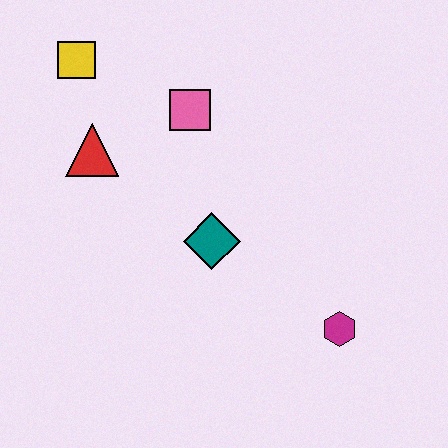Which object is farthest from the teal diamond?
The yellow square is farthest from the teal diamond.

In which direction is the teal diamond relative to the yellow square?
The teal diamond is below the yellow square.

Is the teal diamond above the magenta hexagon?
Yes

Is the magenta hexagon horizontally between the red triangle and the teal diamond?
No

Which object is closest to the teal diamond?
The pink square is closest to the teal diamond.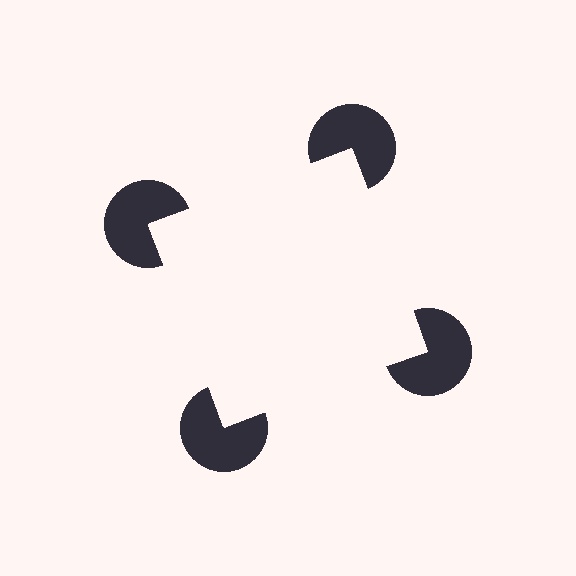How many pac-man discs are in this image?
There are 4 — one at each vertex of the illusory square.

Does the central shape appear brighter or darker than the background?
It typically appears slightly brighter than the background, even though no actual brightness change is drawn.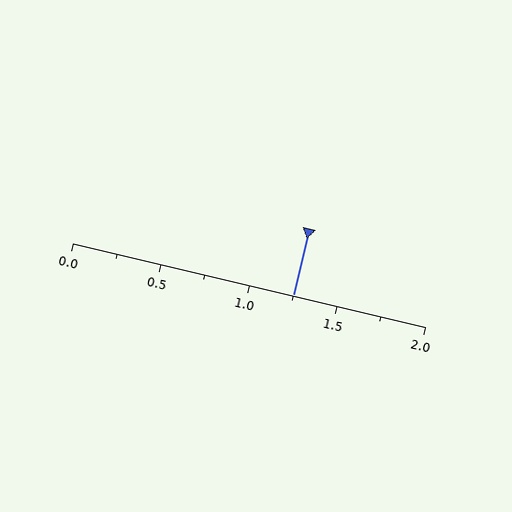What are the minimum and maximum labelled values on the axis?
The axis runs from 0.0 to 2.0.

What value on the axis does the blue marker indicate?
The marker indicates approximately 1.25.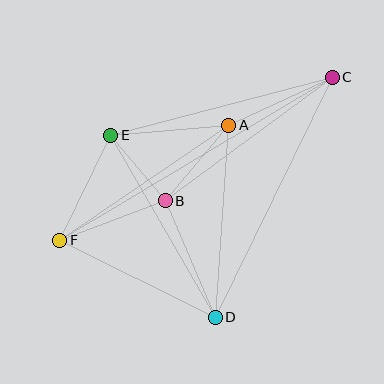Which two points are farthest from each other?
Points C and F are farthest from each other.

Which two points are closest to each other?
Points B and E are closest to each other.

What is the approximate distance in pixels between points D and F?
The distance between D and F is approximately 174 pixels.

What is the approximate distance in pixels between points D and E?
The distance between D and E is approximately 210 pixels.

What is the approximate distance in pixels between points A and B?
The distance between A and B is approximately 98 pixels.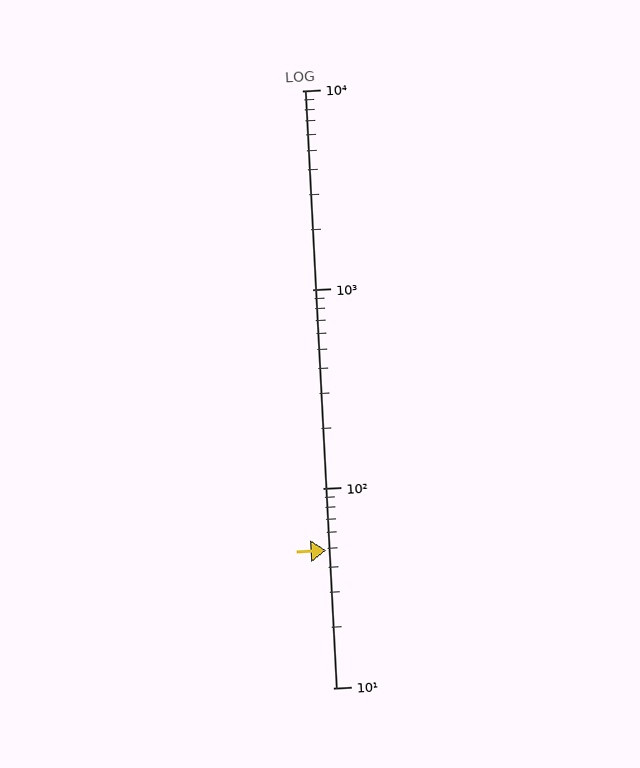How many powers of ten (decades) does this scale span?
The scale spans 3 decades, from 10 to 10000.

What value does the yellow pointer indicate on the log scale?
The pointer indicates approximately 49.